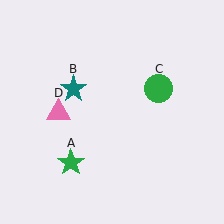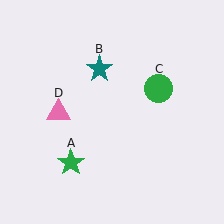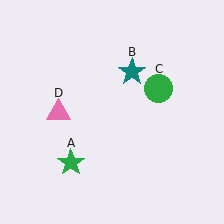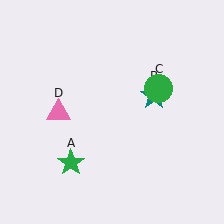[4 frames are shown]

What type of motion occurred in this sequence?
The teal star (object B) rotated clockwise around the center of the scene.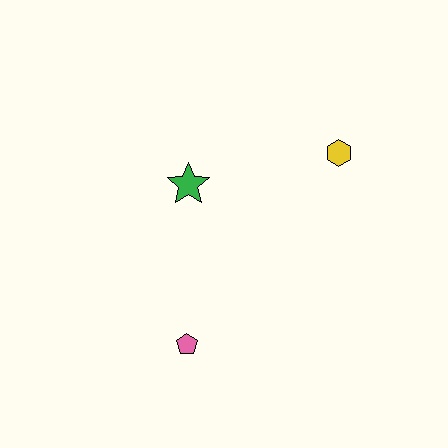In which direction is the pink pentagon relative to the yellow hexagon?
The pink pentagon is below the yellow hexagon.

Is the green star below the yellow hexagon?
Yes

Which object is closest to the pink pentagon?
The green star is closest to the pink pentagon.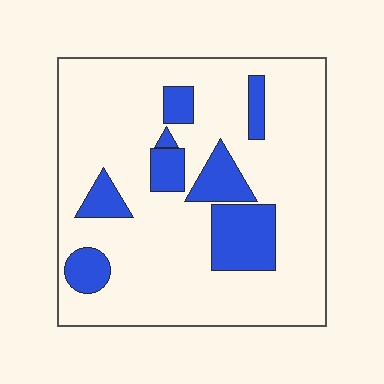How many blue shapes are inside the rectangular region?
8.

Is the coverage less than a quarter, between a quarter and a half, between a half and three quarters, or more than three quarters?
Less than a quarter.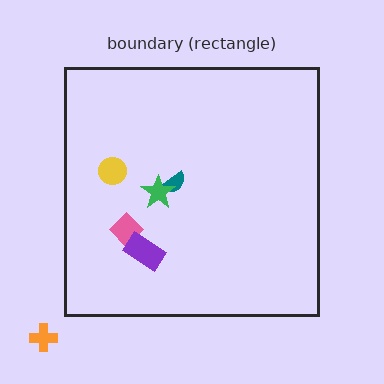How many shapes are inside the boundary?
5 inside, 1 outside.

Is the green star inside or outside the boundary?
Inside.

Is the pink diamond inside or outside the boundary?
Inside.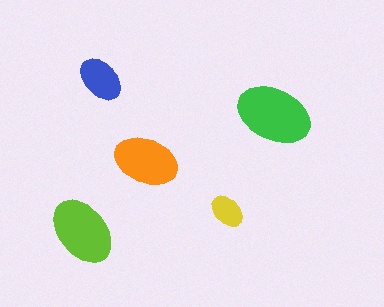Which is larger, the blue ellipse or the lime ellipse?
The lime one.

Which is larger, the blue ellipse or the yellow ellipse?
The blue one.